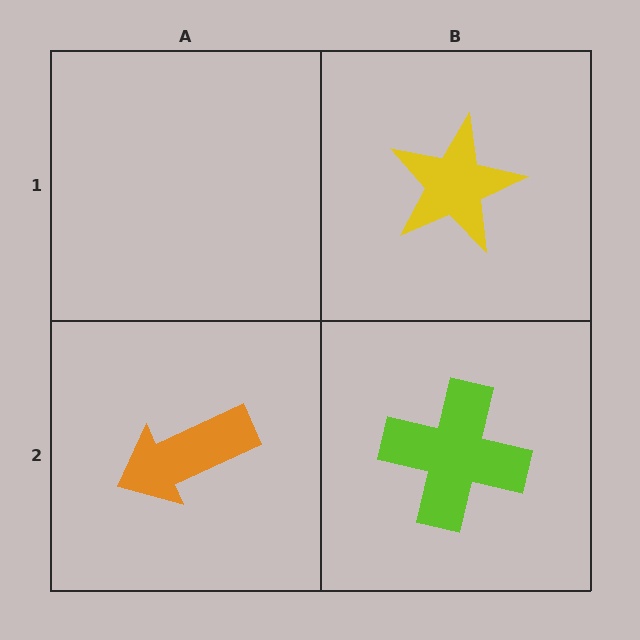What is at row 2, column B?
A lime cross.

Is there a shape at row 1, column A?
No, that cell is empty.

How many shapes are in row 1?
1 shape.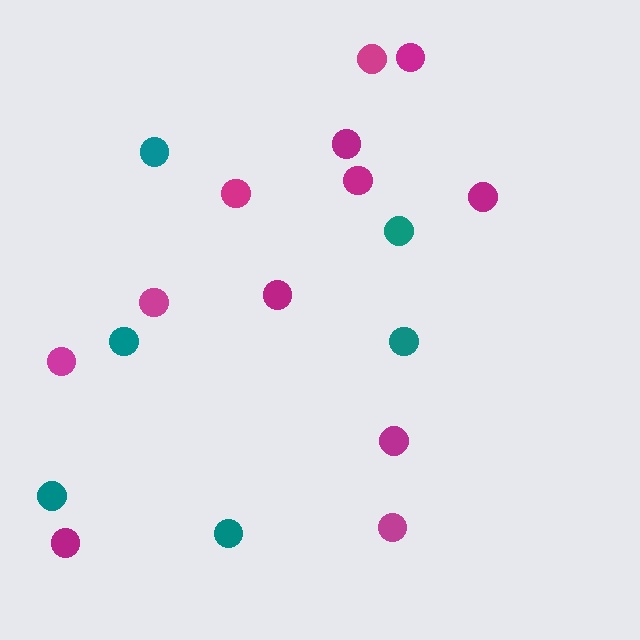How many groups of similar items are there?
There are 2 groups: one group of magenta circles (12) and one group of teal circles (6).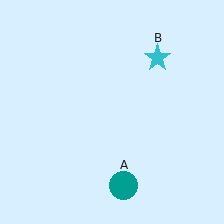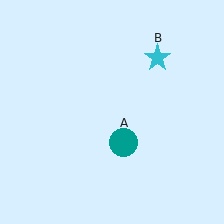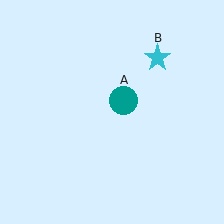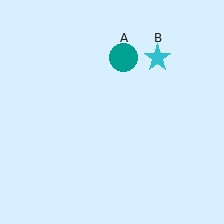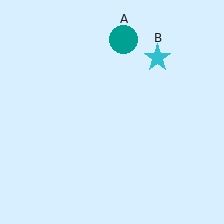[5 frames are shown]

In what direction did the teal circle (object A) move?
The teal circle (object A) moved up.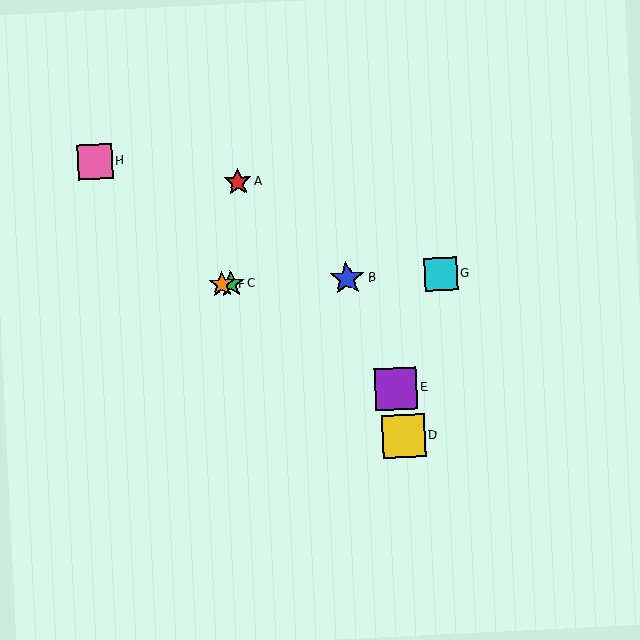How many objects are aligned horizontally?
4 objects (B, C, F, G) are aligned horizontally.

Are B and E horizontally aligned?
No, B is at y≈278 and E is at y≈389.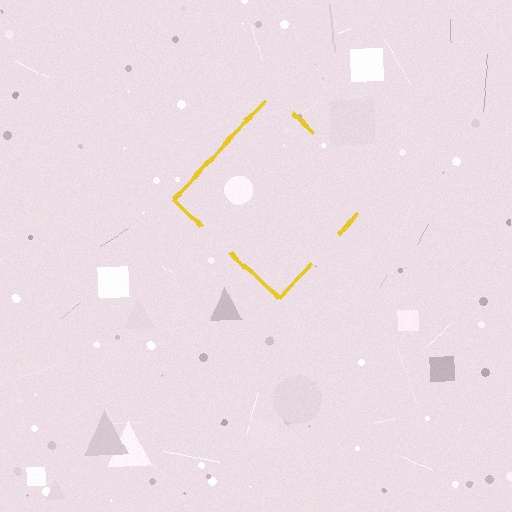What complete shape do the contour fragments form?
The contour fragments form a diamond.